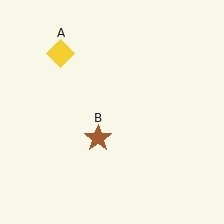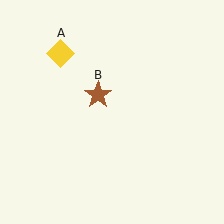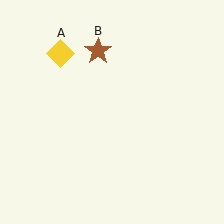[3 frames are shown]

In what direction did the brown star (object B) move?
The brown star (object B) moved up.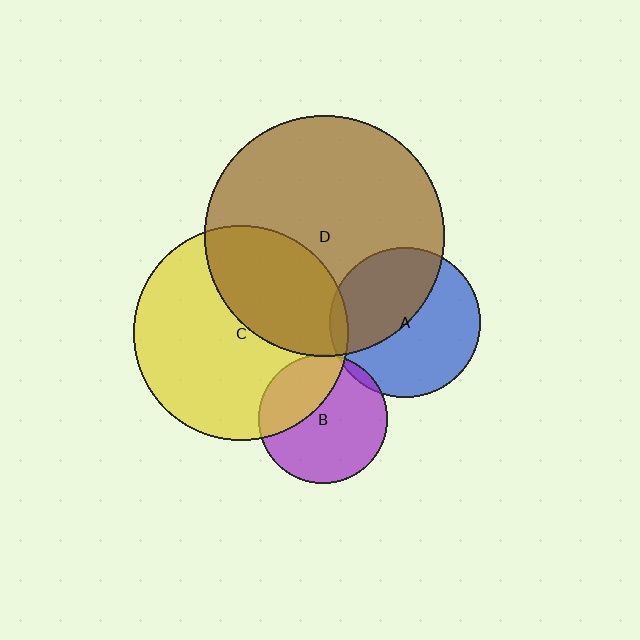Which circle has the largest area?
Circle D (brown).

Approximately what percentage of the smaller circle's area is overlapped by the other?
Approximately 5%.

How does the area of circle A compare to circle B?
Approximately 1.4 times.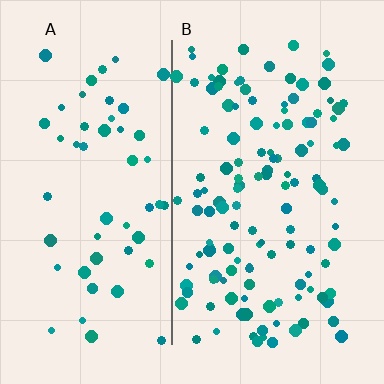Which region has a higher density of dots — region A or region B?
B (the right).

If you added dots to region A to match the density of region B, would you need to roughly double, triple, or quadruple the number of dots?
Approximately double.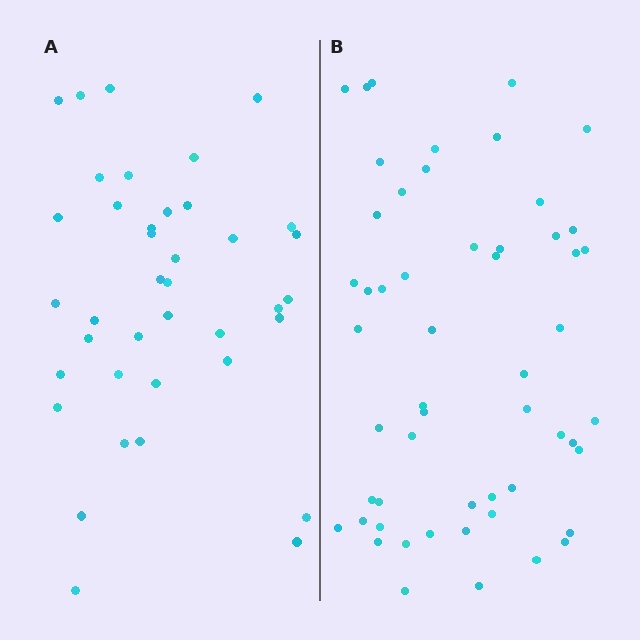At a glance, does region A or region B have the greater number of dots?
Region B (the right region) has more dots.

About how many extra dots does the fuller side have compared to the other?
Region B has approximately 15 more dots than region A.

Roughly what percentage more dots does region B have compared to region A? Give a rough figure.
About 40% more.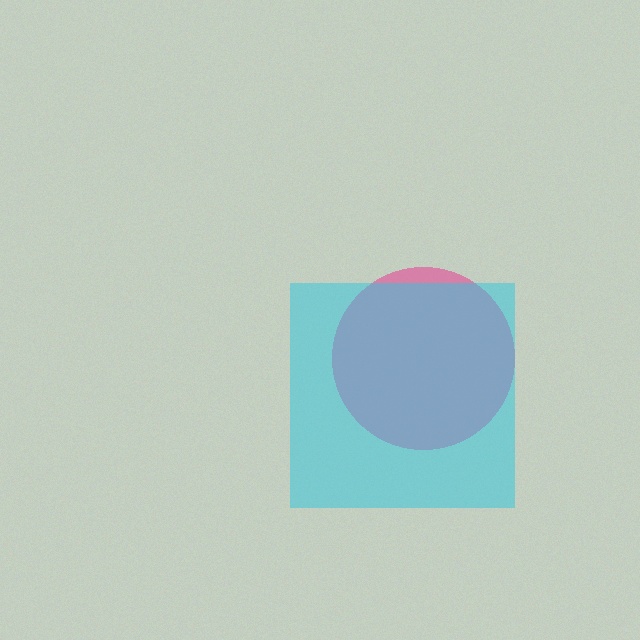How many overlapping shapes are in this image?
There are 2 overlapping shapes in the image.